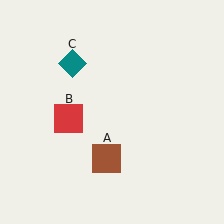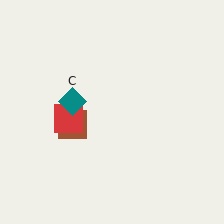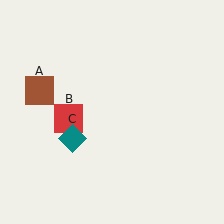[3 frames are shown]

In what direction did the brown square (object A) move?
The brown square (object A) moved up and to the left.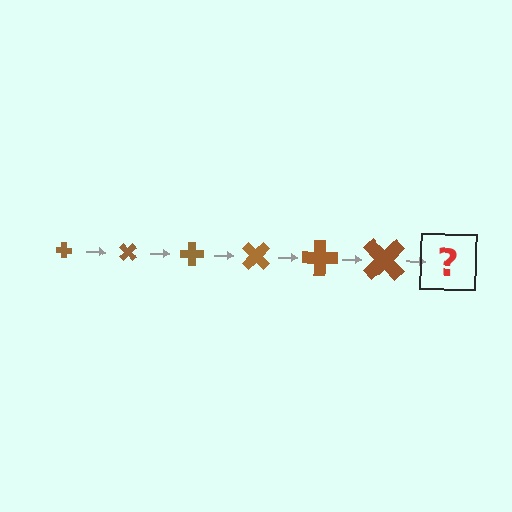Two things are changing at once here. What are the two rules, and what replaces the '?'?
The two rules are that the cross grows larger each step and it rotates 45 degrees each step. The '?' should be a cross, larger than the previous one and rotated 270 degrees from the start.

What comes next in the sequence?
The next element should be a cross, larger than the previous one and rotated 270 degrees from the start.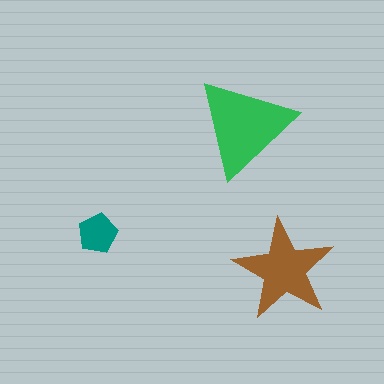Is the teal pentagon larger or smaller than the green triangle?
Smaller.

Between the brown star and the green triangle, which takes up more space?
The green triangle.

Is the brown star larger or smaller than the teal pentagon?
Larger.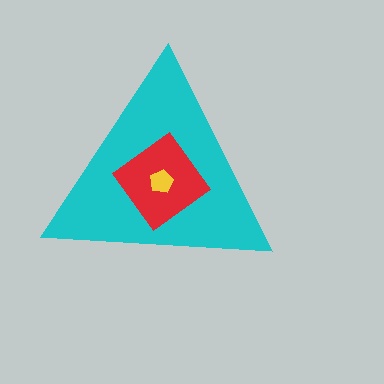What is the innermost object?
The yellow pentagon.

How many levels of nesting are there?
3.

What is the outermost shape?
The cyan triangle.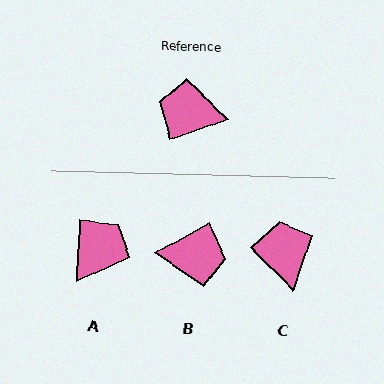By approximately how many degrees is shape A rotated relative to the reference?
Approximately 112 degrees clockwise.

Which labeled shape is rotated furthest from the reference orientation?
B, about 171 degrees away.